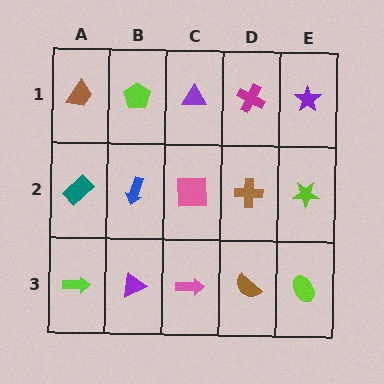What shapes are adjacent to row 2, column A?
A brown trapezoid (row 1, column A), a lime arrow (row 3, column A), a blue arrow (row 2, column B).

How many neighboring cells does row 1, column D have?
3.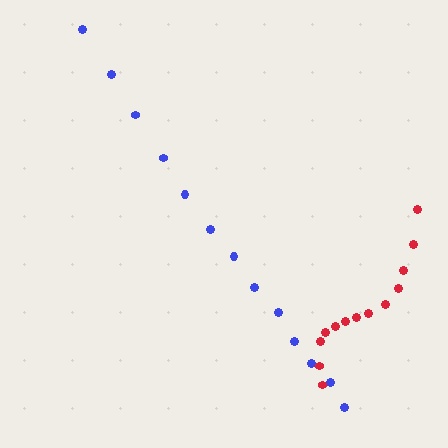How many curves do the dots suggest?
There are 2 distinct paths.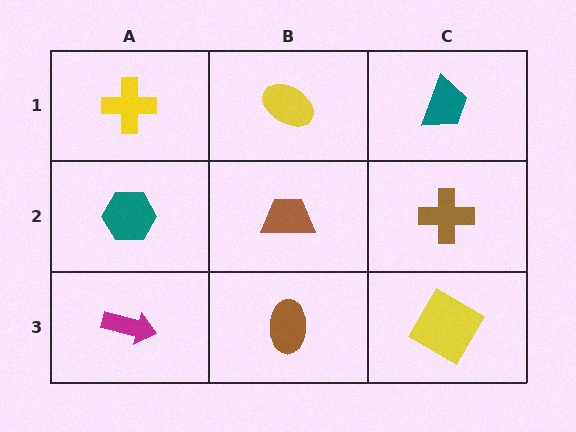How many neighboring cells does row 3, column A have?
2.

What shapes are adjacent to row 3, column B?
A brown trapezoid (row 2, column B), a magenta arrow (row 3, column A), a yellow diamond (row 3, column C).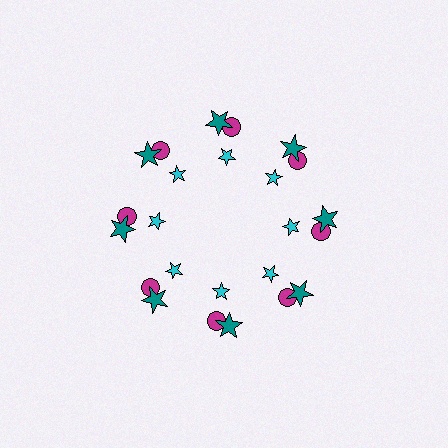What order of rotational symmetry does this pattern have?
This pattern has 8-fold rotational symmetry.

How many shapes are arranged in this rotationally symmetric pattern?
There are 24 shapes, arranged in 8 groups of 3.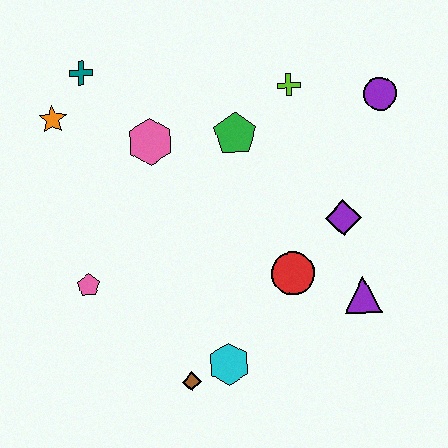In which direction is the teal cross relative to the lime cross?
The teal cross is to the left of the lime cross.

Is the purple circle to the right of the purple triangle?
Yes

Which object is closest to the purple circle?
The lime cross is closest to the purple circle.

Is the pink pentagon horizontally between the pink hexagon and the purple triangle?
No